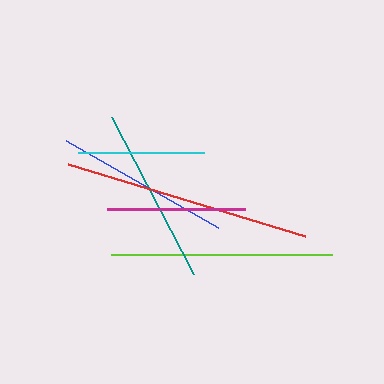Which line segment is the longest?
The red line is the longest at approximately 248 pixels.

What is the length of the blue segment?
The blue segment is approximately 175 pixels long.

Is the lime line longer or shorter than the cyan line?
The lime line is longer than the cyan line.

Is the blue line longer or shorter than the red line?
The red line is longer than the blue line.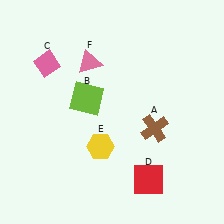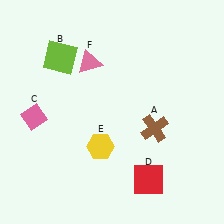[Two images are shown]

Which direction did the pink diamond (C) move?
The pink diamond (C) moved down.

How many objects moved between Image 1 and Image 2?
2 objects moved between the two images.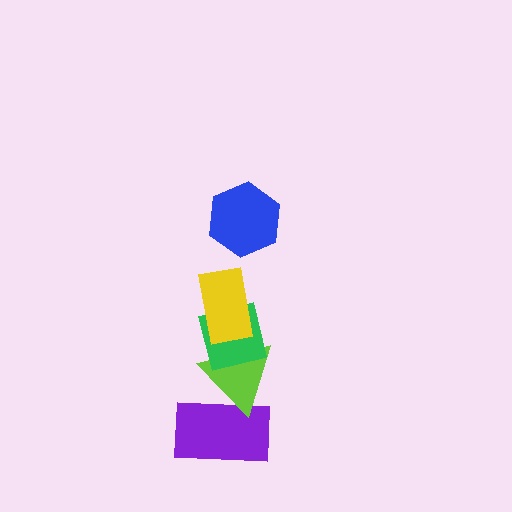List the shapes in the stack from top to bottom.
From top to bottom: the blue hexagon, the yellow rectangle, the green square, the lime triangle, the purple rectangle.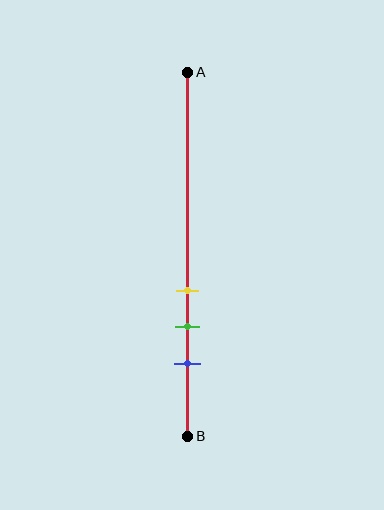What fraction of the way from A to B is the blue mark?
The blue mark is approximately 80% (0.8) of the way from A to B.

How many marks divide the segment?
There are 3 marks dividing the segment.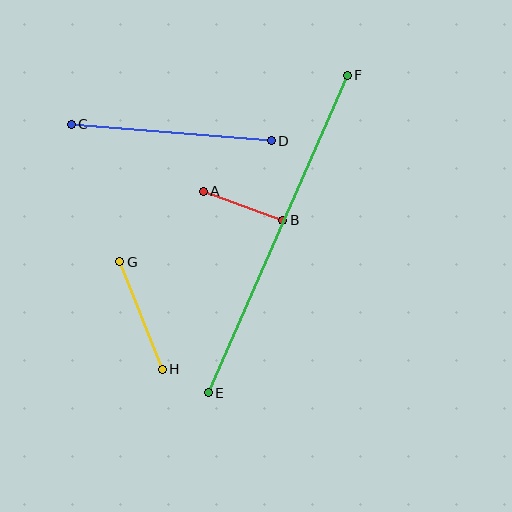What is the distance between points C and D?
The distance is approximately 201 pixels.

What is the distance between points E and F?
The distance is approximately 347 pixels.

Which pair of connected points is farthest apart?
Points E and F are farthest apart.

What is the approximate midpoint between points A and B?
The midpoint is at approximately (243, 206) pixels.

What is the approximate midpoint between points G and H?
The midpoint is at approximately (141, 315) pixels.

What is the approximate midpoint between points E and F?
The midpoint is at approximately (278, 234) pixels.